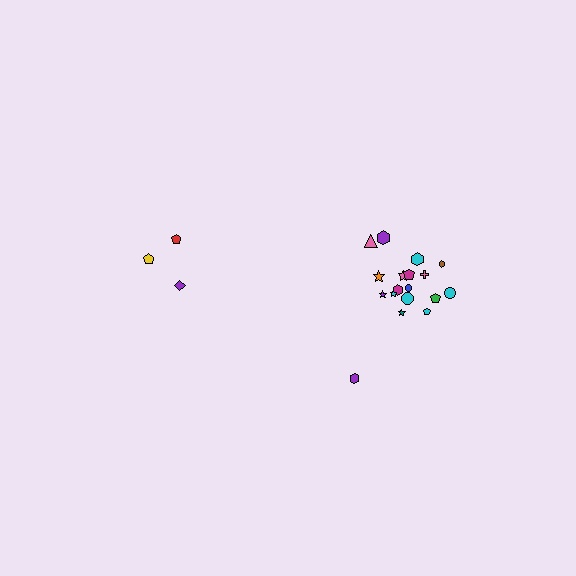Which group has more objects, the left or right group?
The right group.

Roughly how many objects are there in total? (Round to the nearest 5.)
Roughly 20 objects in total.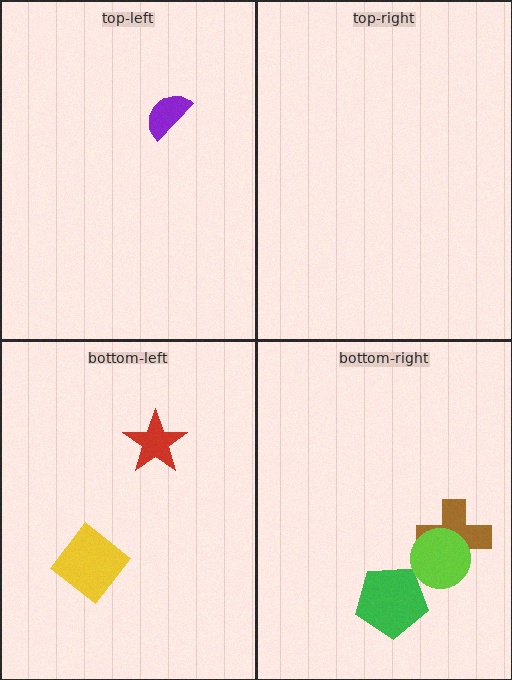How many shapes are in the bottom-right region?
3.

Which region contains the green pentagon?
The bottom-right region.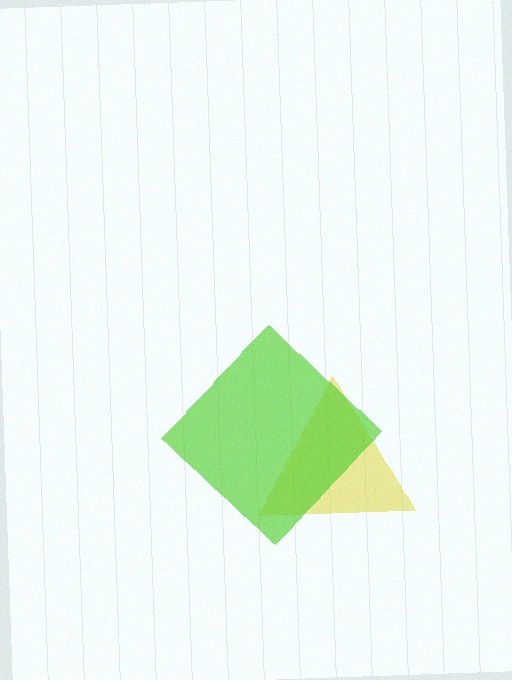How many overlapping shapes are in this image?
There are 2 overlapping shapes in the image.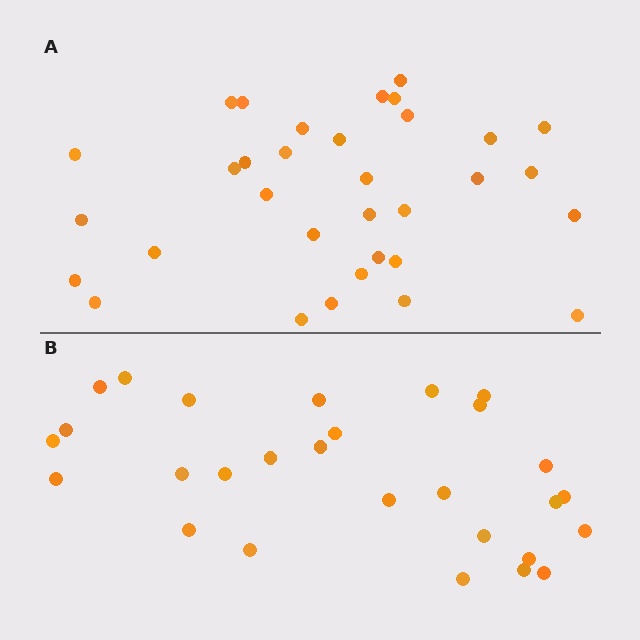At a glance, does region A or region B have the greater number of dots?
Region A (the top region) has more dots.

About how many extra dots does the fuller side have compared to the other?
Region A has about 5 more dots than region B.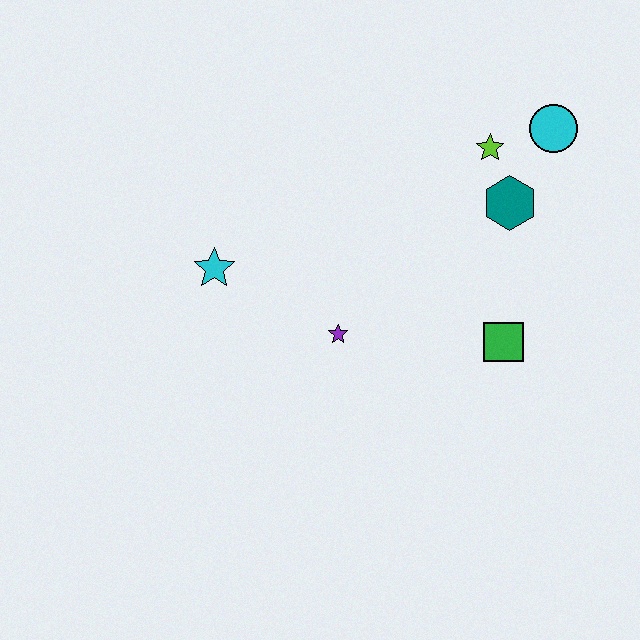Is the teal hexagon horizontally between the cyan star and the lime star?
No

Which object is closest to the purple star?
The cyan star is closest to the purple star.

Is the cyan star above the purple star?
Yes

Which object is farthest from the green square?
The cyan star is farthest from the green square.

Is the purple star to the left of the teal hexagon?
Yes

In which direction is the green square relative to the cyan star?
The green square is to the right of the cyan star.